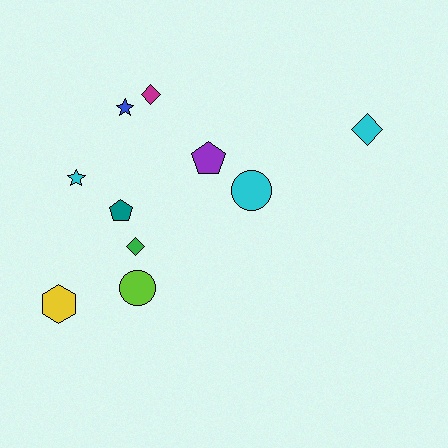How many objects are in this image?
There are 10 objects.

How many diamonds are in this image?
There are 3 diamonds.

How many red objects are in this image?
There are no red objects.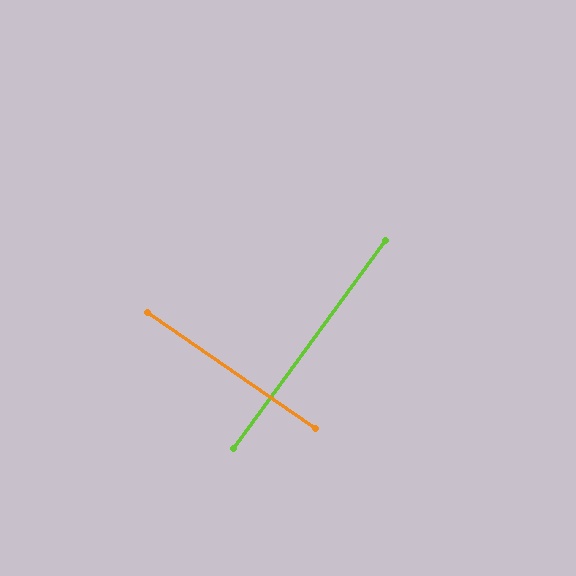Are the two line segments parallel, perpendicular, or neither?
Perpendicular — they meet at approximately 88°.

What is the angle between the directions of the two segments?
Approximately 88 degrees.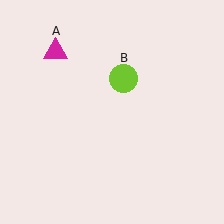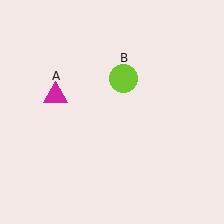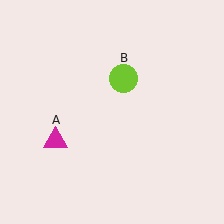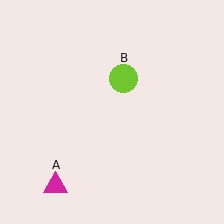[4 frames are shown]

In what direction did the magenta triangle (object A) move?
The magenta triangle (object A) moved down.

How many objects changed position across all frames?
1 object changed position: magenta triangle (object A).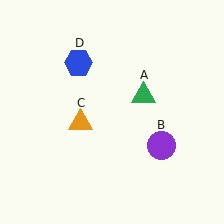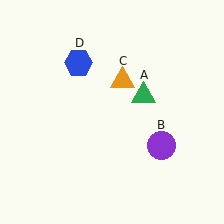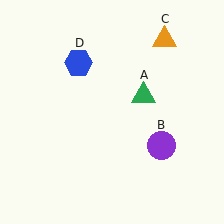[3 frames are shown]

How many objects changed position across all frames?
1 object changed position: orange triangle (object C).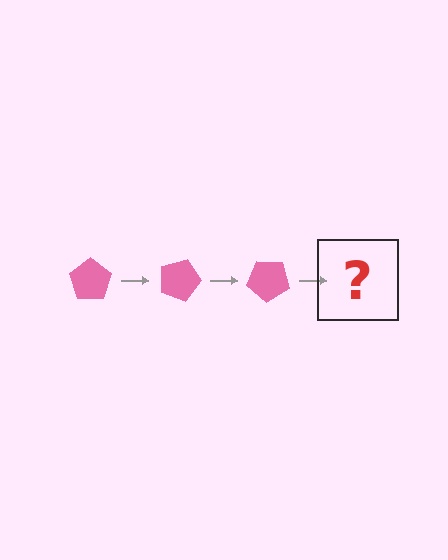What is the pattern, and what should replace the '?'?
The pattern is that the pentagon rotates 20 degrees each step. The '?' should be a pink pentagon rotated 60 degrees.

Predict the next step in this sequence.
The next step is a pink pentagon rotated 60 degrees.